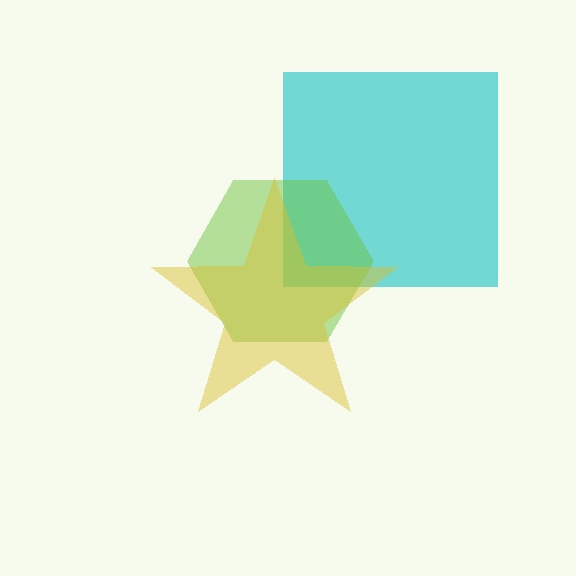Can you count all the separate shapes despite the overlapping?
Yes, there are 3 separate shapes.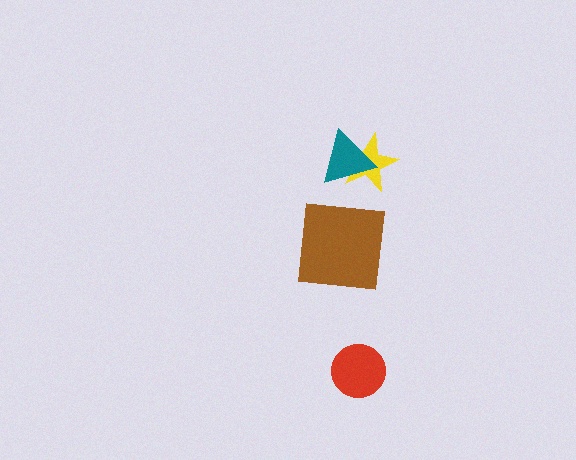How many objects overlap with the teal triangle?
1 object overlaps with the teal triangle.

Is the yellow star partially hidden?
Yes, it is partially covered by another shape.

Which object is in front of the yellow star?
The teal triangle is in front of the yellow star.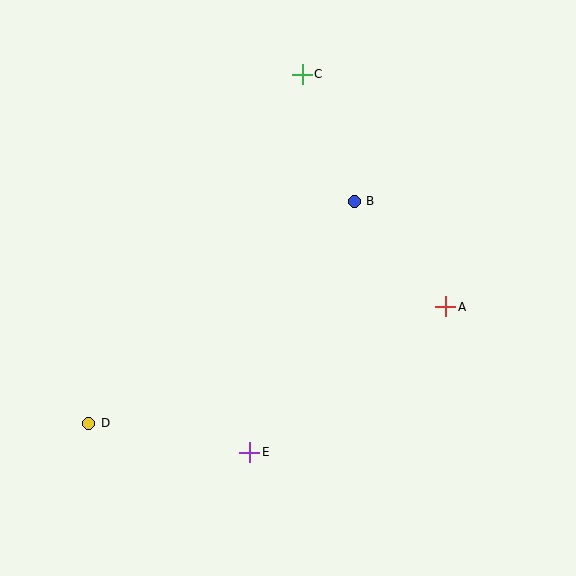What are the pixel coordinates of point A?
Point A is at (446, 307).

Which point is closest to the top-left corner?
Point C is closest to the top-left corner.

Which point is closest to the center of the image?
Point B at (354, 201) is closest to the center.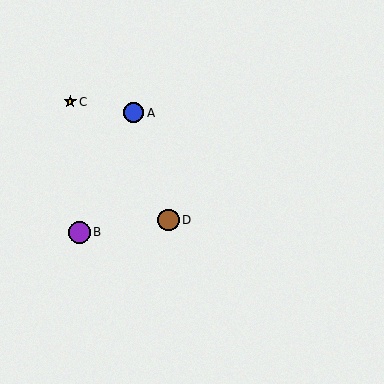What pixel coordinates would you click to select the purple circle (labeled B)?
Click at (80, 232) to select the purple circle B.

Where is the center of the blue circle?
The center of the blue circle is at (134, 113).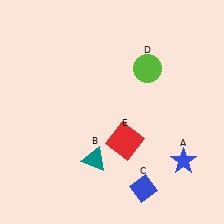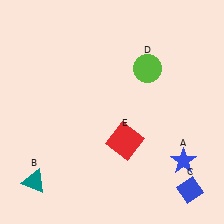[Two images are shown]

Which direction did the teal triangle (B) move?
The teal triangle (B) moved left.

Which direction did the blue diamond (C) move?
The blue diamond (C) moved right.